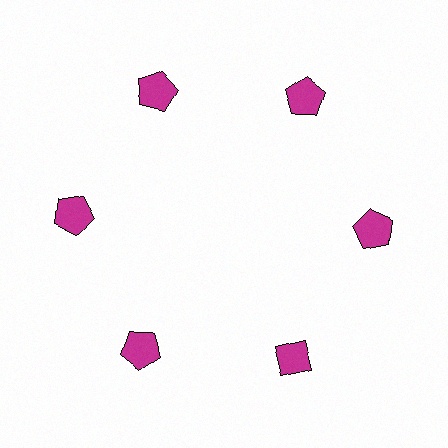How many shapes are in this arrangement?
There are 6 shapes arranged in a ring pattern.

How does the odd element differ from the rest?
It has a different shape: diamond instead of pentagon.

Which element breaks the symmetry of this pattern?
The magenta diamond at roughly the 5 o'clock position breaks the symmetry. All other shapes are magenta pentagons.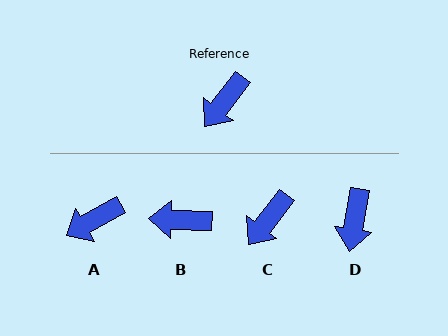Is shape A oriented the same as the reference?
No, it is off by about 23 degrees.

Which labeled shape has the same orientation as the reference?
C.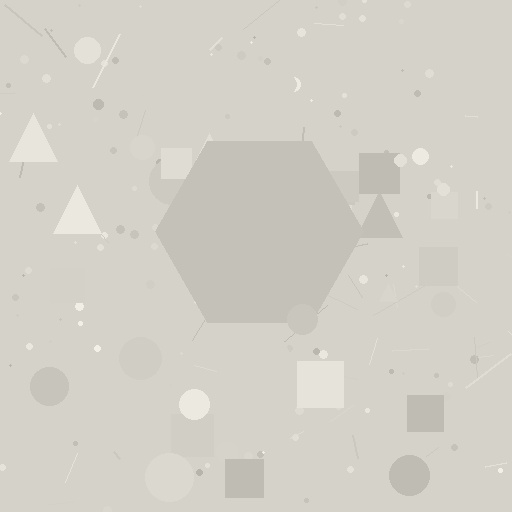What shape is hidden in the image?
A hexagon is hidden in the image.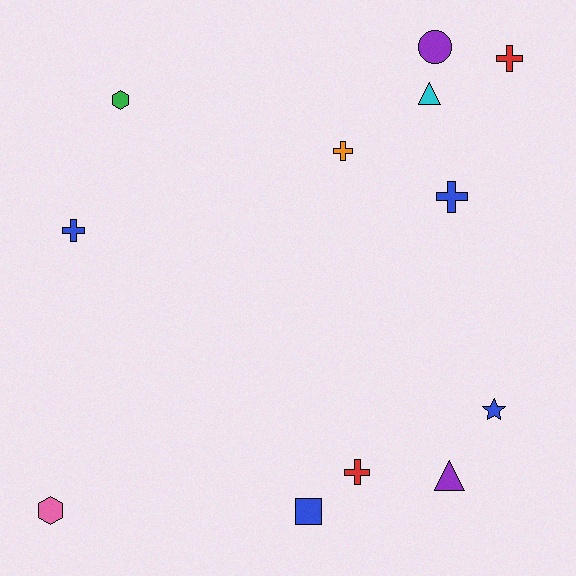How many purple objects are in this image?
There are 2 purple objects.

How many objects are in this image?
There are 12 objects.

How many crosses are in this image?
There are 5 crosses.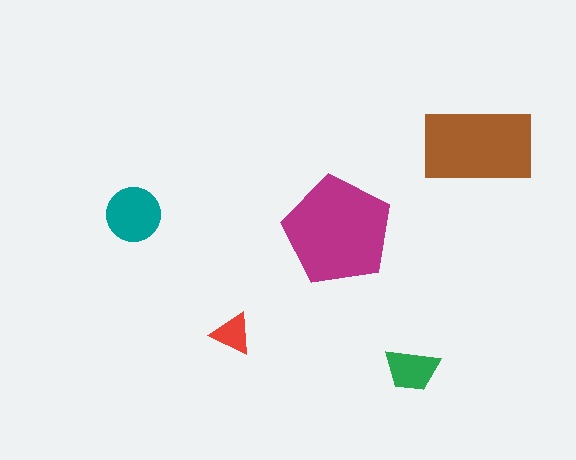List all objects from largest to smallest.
The magenta pentagon, the brown rectangle, the teal circle, the green trapezoid, the red triangle.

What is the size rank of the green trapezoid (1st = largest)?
4th.